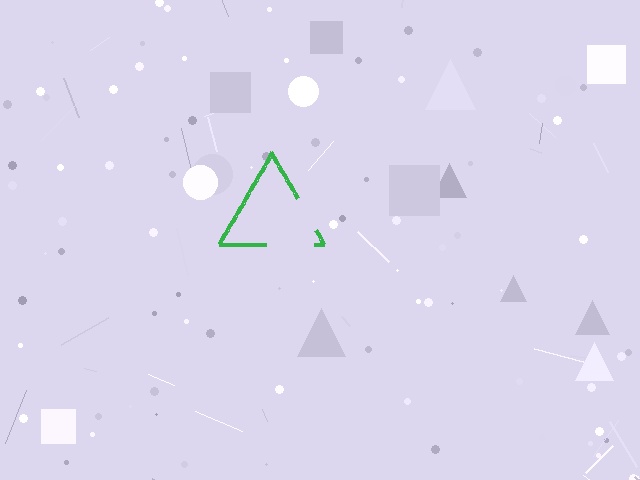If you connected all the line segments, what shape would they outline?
They would outline a triangle.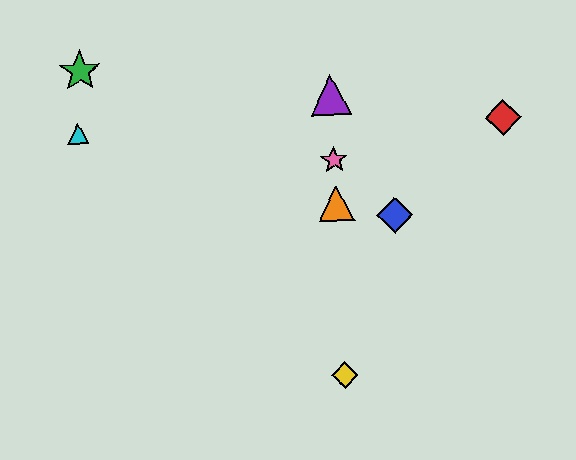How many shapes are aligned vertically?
4 shapes (the yellow diamond, the purple triangle, the orange triangle, the pink star) are aligned vertically.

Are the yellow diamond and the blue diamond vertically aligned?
No, the yellow diamond is at x≈345 and the blue diamond is at x≈395.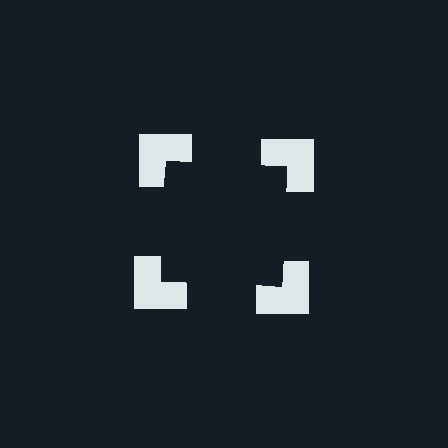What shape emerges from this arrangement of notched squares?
An illusory square — its edges are inferred from the aligned wedge cuts in the notched squares, not physically drawn.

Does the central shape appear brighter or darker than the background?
It typically appears slightly darker than the background, even though no actual brightness change is drawn.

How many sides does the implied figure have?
4 sides.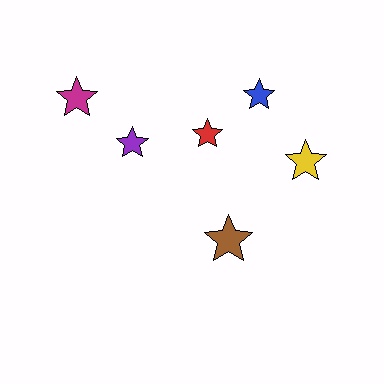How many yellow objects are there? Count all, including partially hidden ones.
There is 1 yellow object.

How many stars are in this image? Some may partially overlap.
There are 6 stars.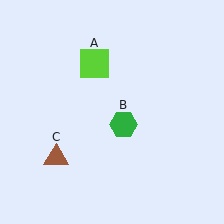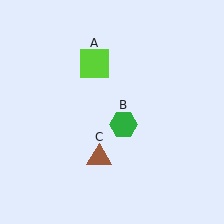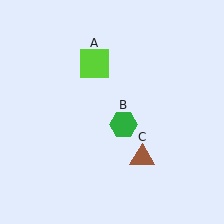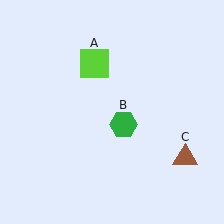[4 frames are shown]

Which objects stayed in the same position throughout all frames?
Lime square (object A) and green hexagon (object B) remained stationary.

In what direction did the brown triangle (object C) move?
The brown triangle (object C) moved right.